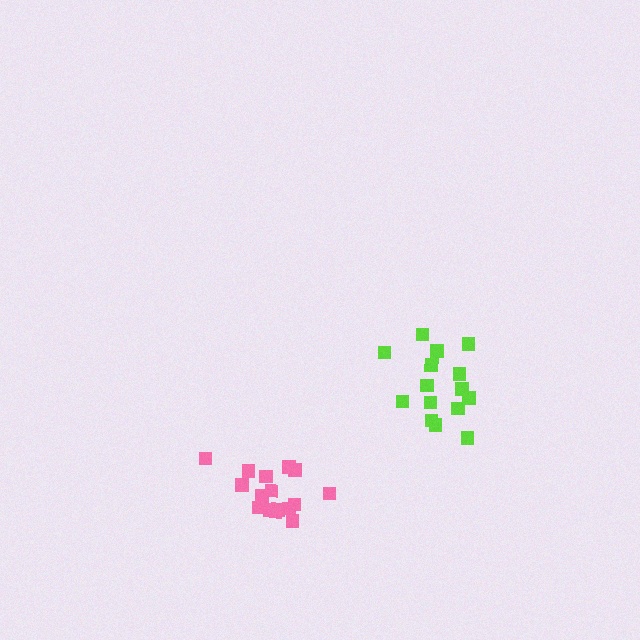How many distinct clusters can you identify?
There are 2 distinct clusters.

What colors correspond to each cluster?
The clusters are colored: lime, pink.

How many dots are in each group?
Group 1: 16 dots, Group 2: 16 dots (32 total).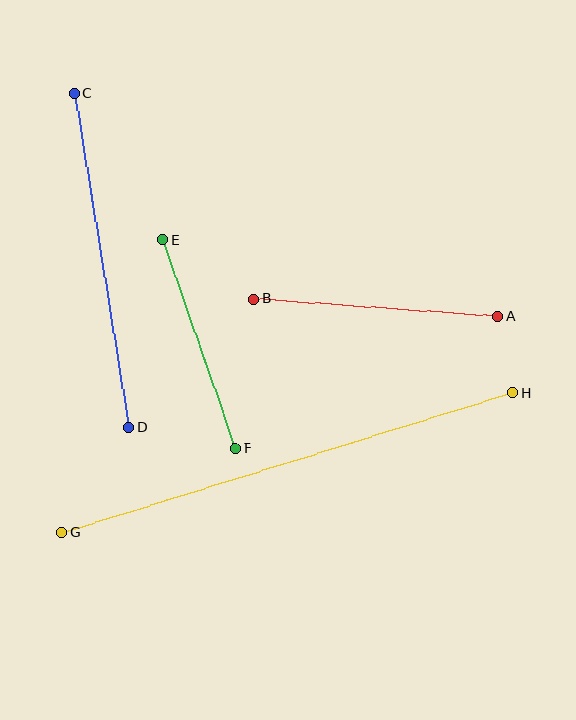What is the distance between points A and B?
The distance is approximately 245 pixels.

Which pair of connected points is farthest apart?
Points G and H are farthest apart.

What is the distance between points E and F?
The distance is approximately 221 pixels.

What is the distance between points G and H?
The distance is approximately 472 pixels.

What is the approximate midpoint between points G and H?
The midpoint is at approximately (287, 463) pixels.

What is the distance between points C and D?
The distance is approximately 339 pixels.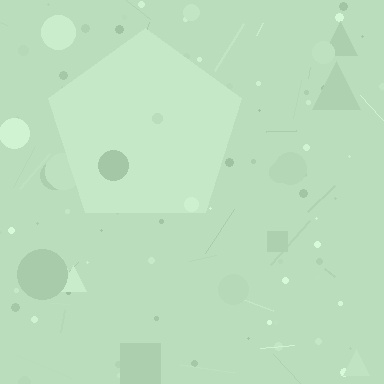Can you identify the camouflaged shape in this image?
The camouflaged shape is a pentagon.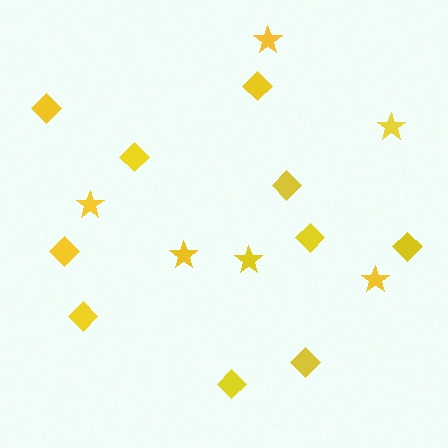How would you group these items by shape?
There are 2 groups: one group of diamonds (10) and one group of stars (6).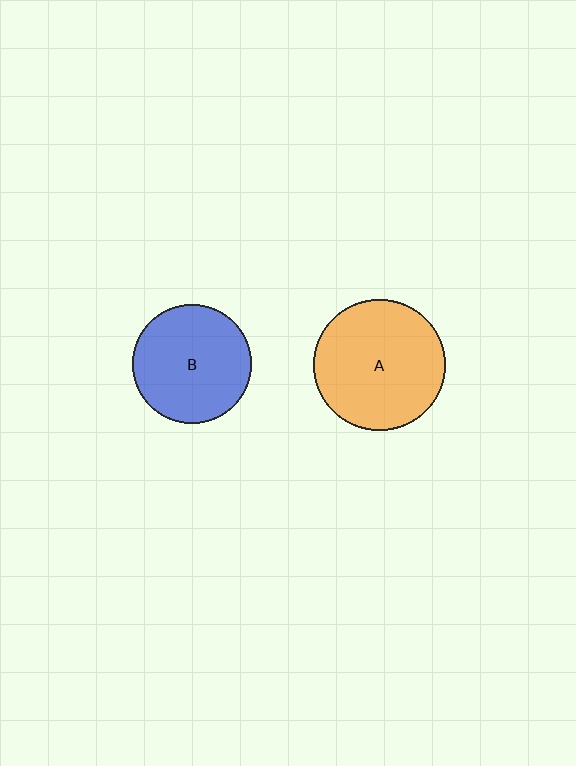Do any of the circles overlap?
No, none of the circles overlap.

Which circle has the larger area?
Circle A (orange).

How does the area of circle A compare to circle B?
Approximately 1.2 times.